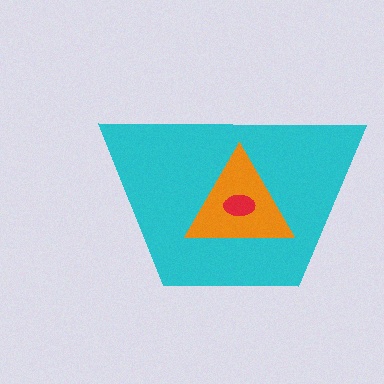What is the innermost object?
The red ellipse.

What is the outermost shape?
The cyan trapezoid.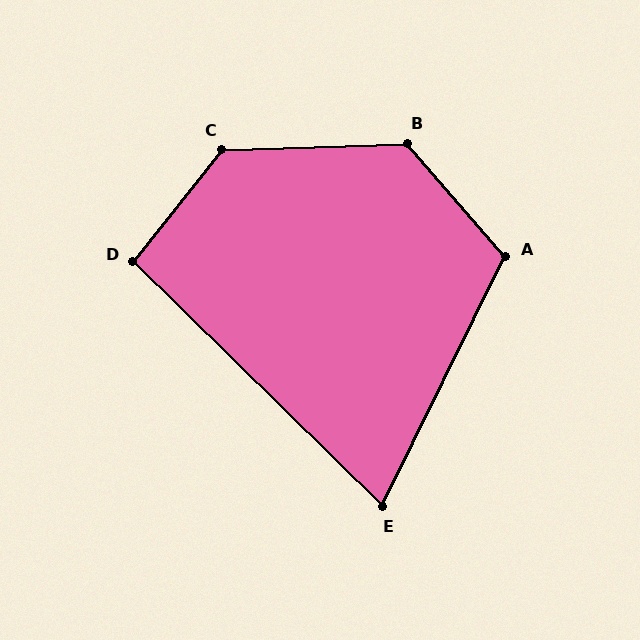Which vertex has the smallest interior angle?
E, at approximately 72 degrees.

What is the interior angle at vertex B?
Approximately 129 degrees (obtuse).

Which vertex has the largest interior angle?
C, at approximately 131 degrees.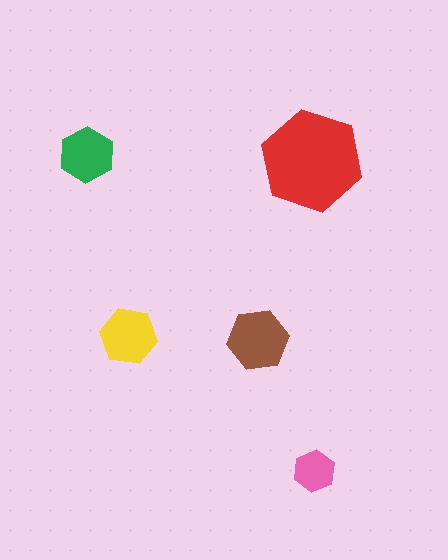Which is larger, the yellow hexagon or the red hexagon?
The red one.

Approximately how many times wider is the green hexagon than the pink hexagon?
About 1.5 times wider.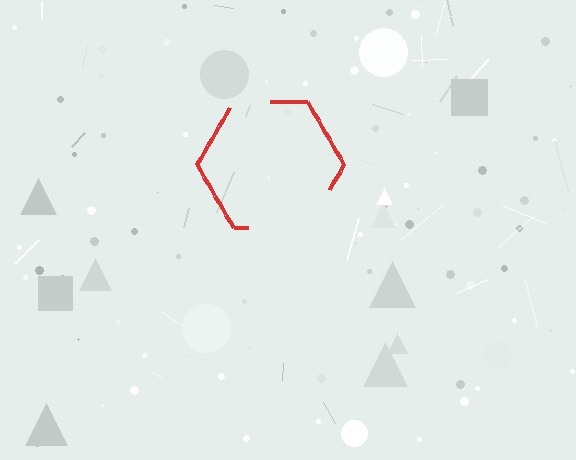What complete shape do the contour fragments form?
The contour fragments form a hexagon.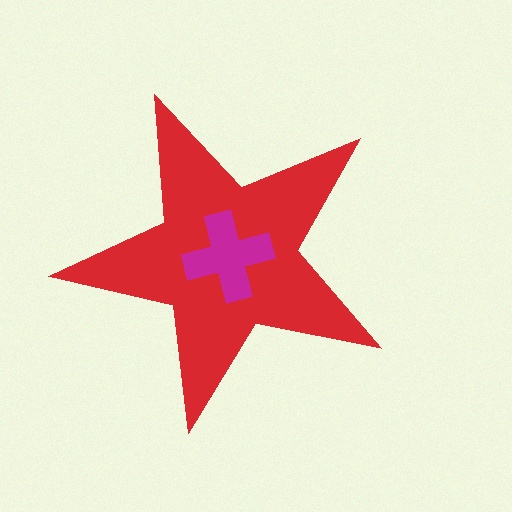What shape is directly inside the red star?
The magenta cross.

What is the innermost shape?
The magenta cross.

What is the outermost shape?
The red star.